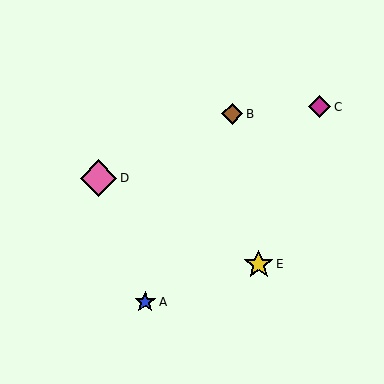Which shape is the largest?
The pink diamond (labeled D) is the largest.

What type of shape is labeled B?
Shape B is a brown diamond.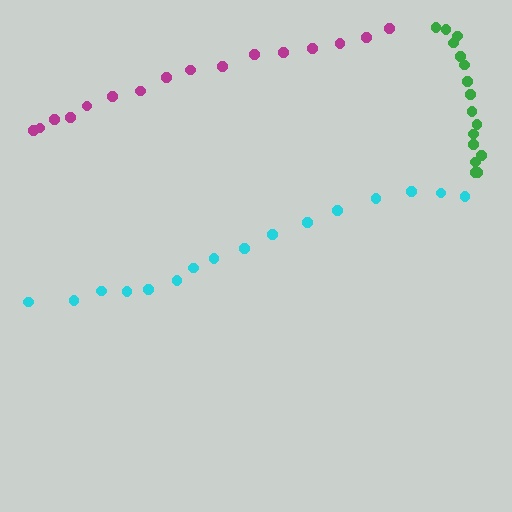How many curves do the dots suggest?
There are 3 distinct paths.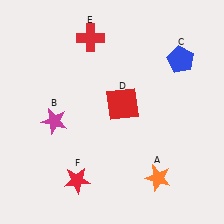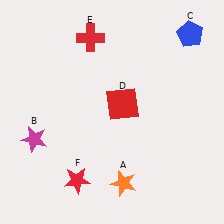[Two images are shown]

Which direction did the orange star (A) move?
The orange star (A) moved left.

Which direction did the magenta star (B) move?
The magenta star (B) moved left.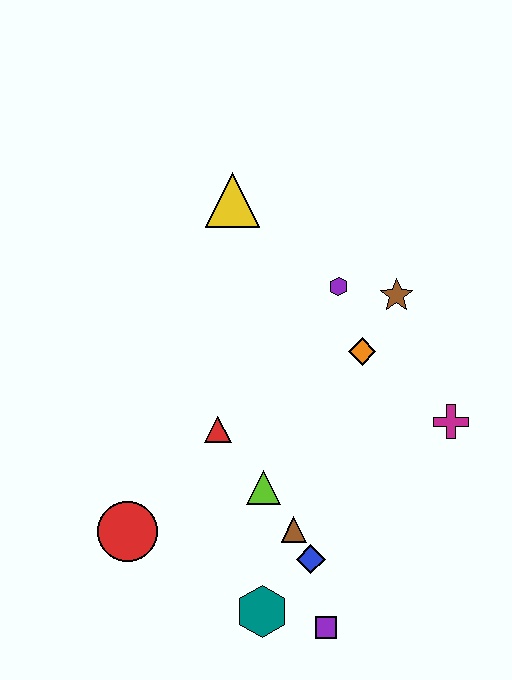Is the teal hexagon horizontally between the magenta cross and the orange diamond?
No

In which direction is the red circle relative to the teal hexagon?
The red circle is to the left of the teal hexagon.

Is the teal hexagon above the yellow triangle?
No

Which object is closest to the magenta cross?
The orange diamond is closest to the magenta cross.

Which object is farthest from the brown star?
The red circle is farthest from the brown star.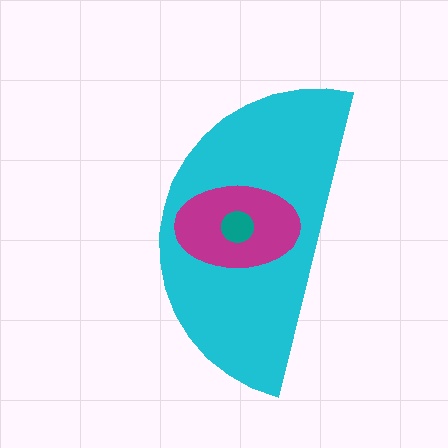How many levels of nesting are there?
3.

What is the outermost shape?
The cyan semicircle.